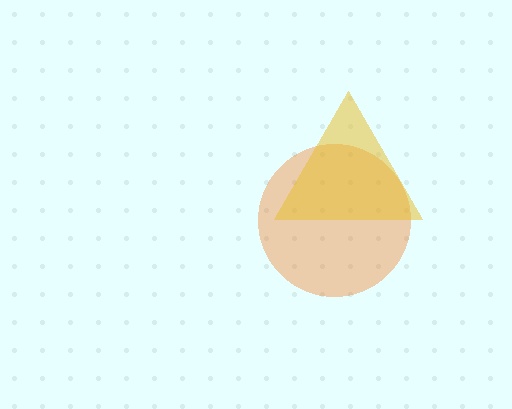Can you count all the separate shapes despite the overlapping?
Yes, there are 2 separate shapes.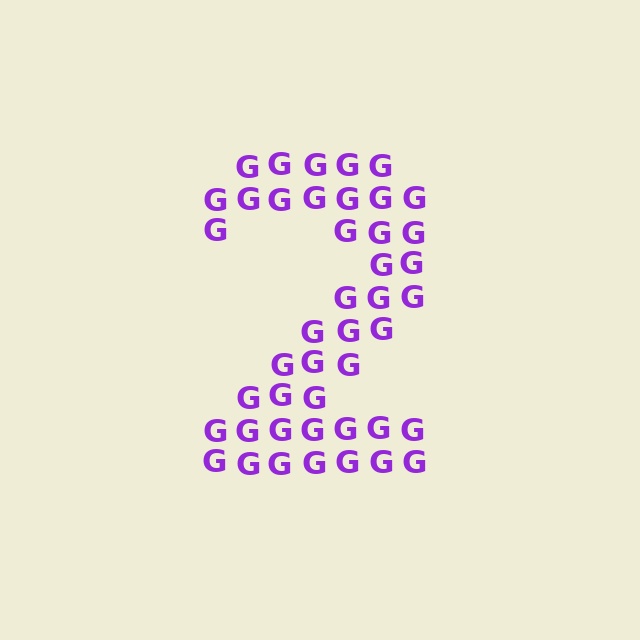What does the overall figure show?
The overall figure shows the digit 2.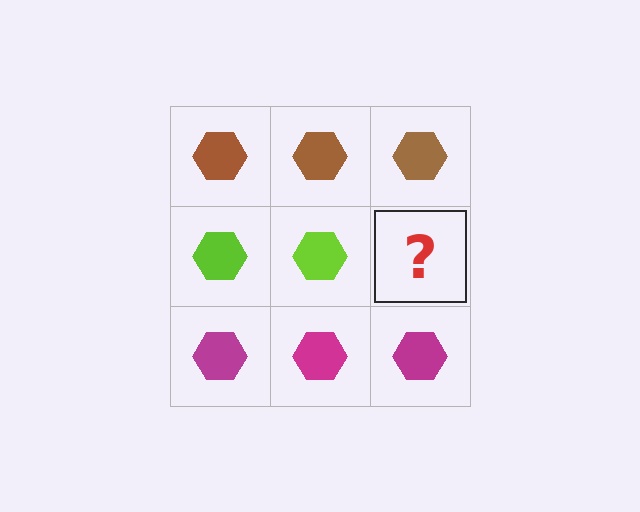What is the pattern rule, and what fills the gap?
The rule is that each row has a consistent color. The gap should be filled with a lime hexagon.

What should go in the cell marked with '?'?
The missing cell should contain a lime hexagon.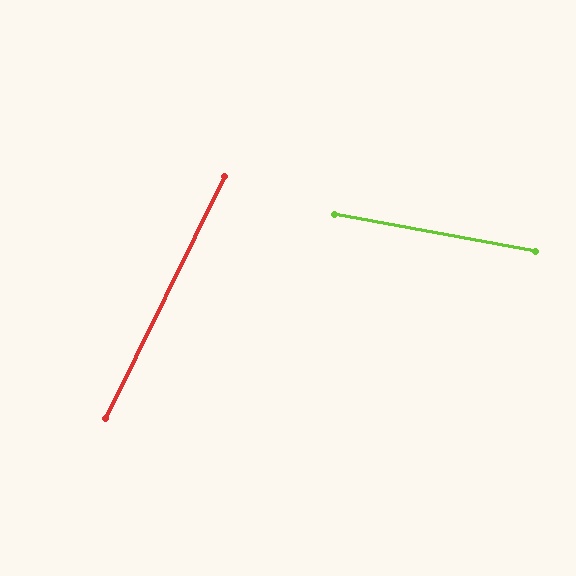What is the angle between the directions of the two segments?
Approximately 74 degrees.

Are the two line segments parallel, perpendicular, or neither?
Neither parallel nor perpendicular — they differ by about 74°.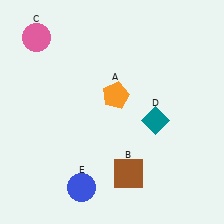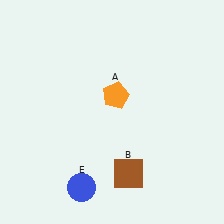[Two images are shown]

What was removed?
The teal diamond (D), the pink circle (C) were removed in Image 2.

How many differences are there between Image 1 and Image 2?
There are 2 differences between the two images.